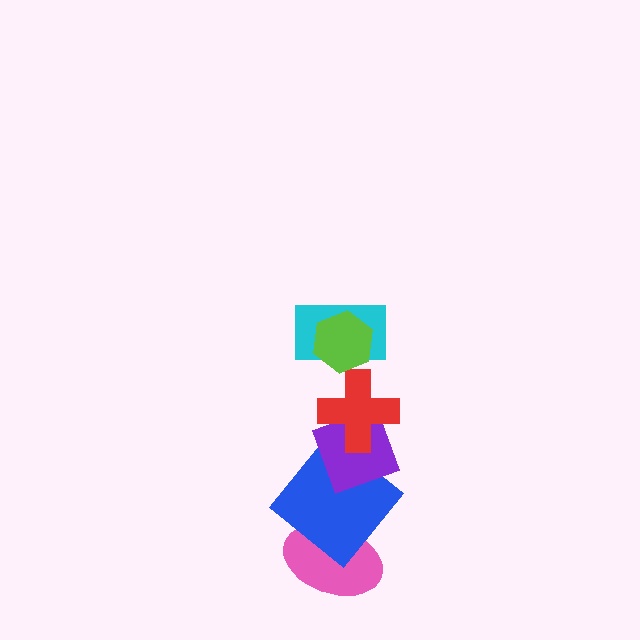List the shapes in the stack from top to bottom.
From top to bottom: the lime hexagon, the cyan rectangle, the red cross, the purple diamond, the blue diamond, the pink ellipse.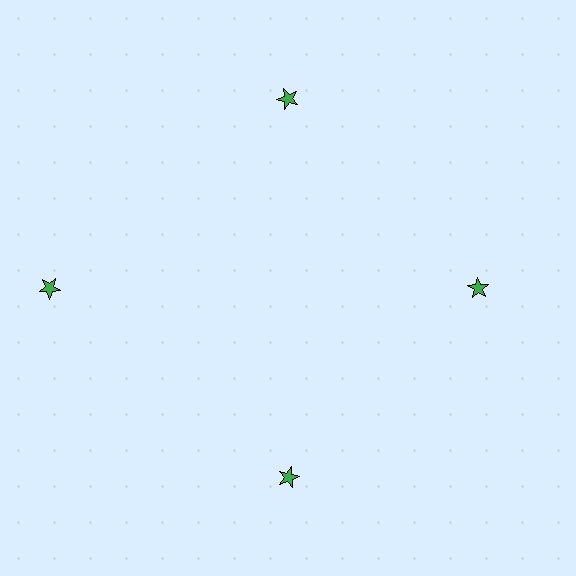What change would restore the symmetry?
The symmetry would be restored by moving it inward, back onto the ring so that all 4 stars sit at equal angles and equal distance from the center.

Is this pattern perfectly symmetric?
No. The 4 green stars are arranged in a ring, but one element near the 9 o'clock position is pushed outward from the center, breaking the 4-fold rotational symmetry.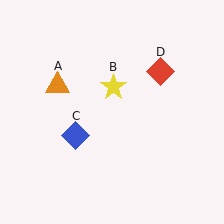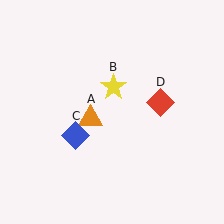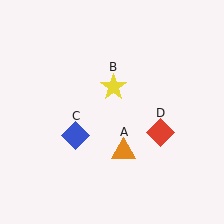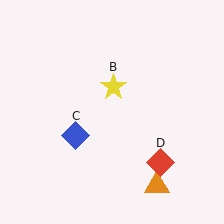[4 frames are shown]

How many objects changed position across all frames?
2 objects changed position: orange triangle (object A), red diamond (object D).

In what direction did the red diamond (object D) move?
The red diamond (object D) moved down.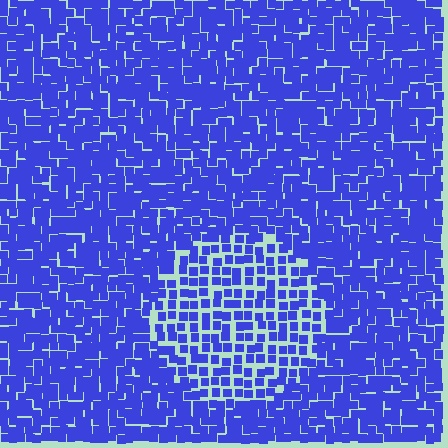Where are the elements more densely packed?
The elements are more densely packed outside the circle boundary.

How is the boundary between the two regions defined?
The boundary is defined by a change in element density (approximately 1.8x ratio). All elements are the same color, size, and shape.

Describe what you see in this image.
The image contains small blue elements arranged at two different densities. A circle-shaped region is visible where the elements are less densely packed than the surrounding area.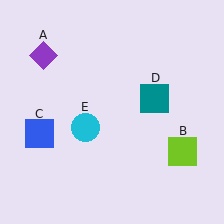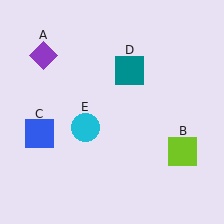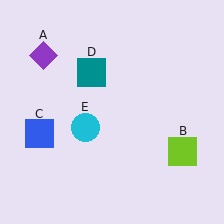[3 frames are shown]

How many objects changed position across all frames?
1 object changed position: teal square (object D).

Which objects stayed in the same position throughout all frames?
Purple diamond (object A) and lime square (object B) and blue square (object C) and cyan circle (object E) remained stationary.